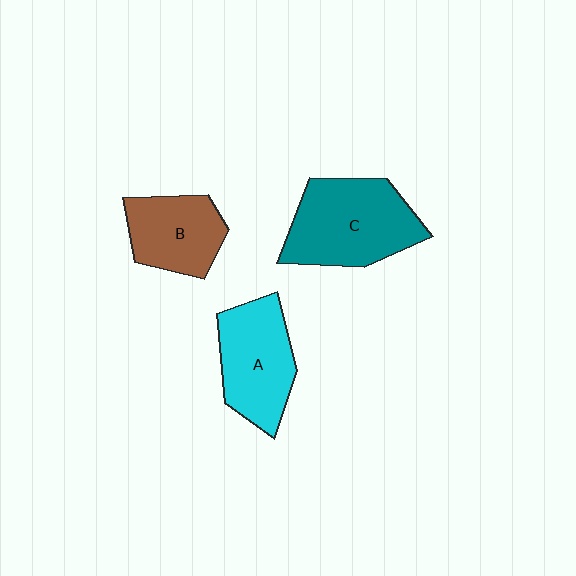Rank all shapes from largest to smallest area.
From largest to smallest: C (teal), A (cyan), B (brown).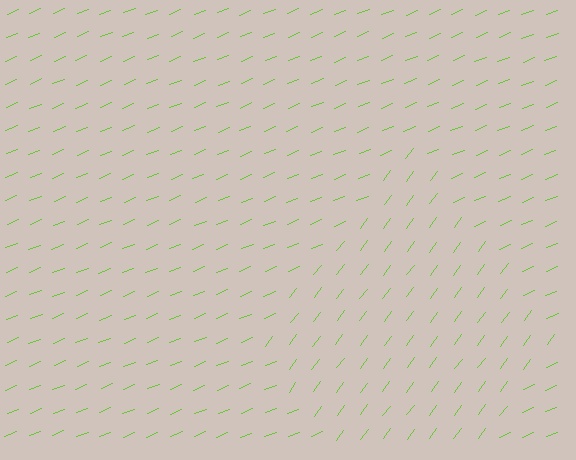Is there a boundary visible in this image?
Yes, there is a texture boundary formed by a change in line orientation.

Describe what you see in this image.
The image is filled with small lime line segments. A diamond region in the image has lines oriented differently from the surrounding lines, creating a visible texture boundary.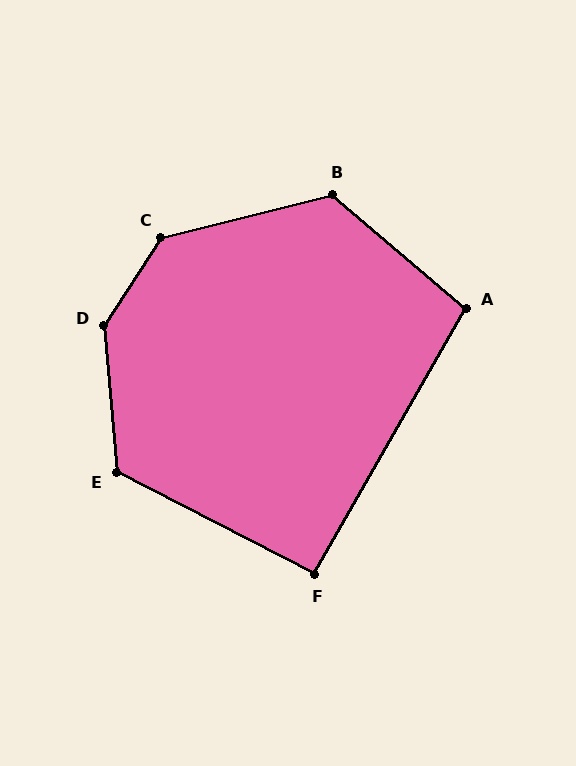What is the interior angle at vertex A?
Approximately 101 degrees (obtuse).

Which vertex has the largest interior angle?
D, at approximately 142 degrees.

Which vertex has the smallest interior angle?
F, at approximately 92 degrees.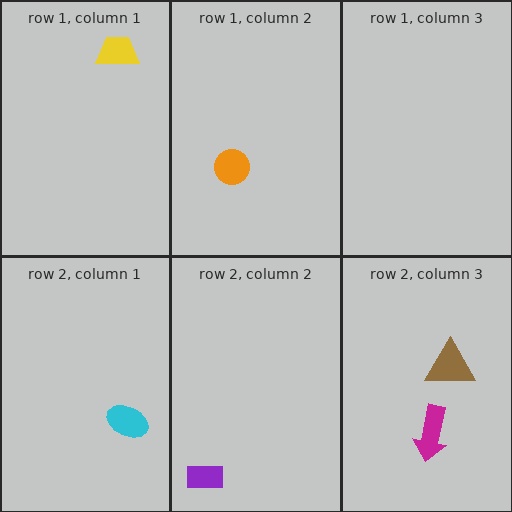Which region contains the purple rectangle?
The row 2, column 2 region.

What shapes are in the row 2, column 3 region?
The magenta arrow, the brown triangle.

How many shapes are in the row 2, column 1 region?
1.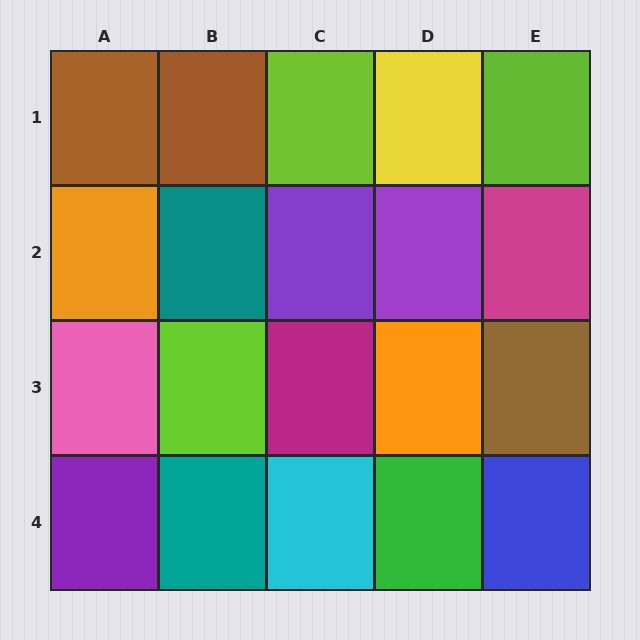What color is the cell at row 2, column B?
Teal.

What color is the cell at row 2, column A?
Orange.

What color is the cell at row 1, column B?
Brown.